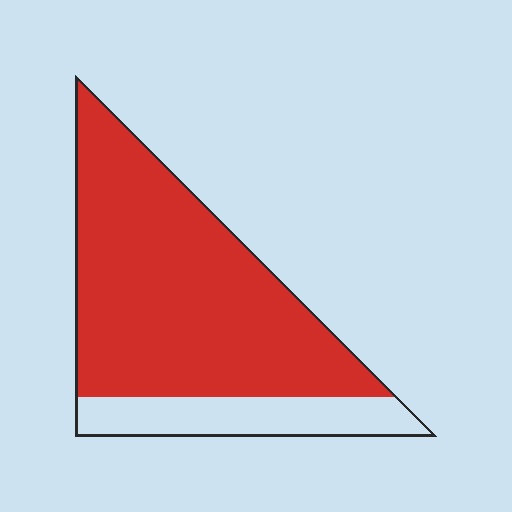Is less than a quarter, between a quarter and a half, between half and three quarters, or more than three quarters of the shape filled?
More than three quarters.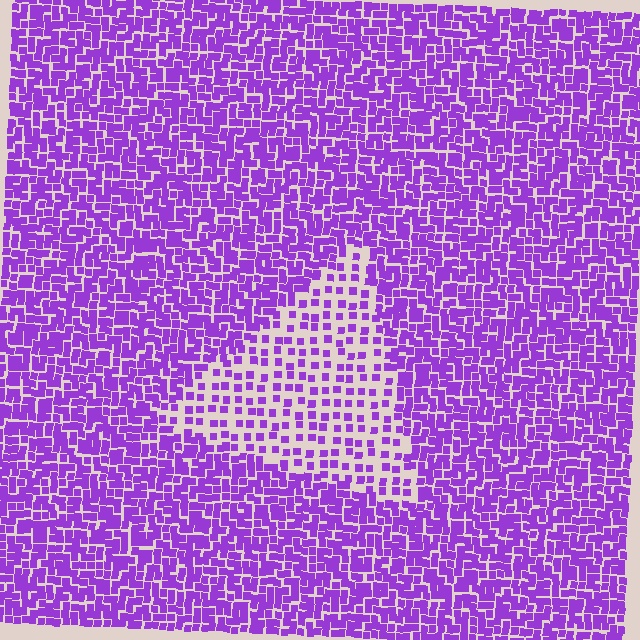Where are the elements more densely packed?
The elements are more densely packed outside the triangle boundary.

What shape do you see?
I see a triangle.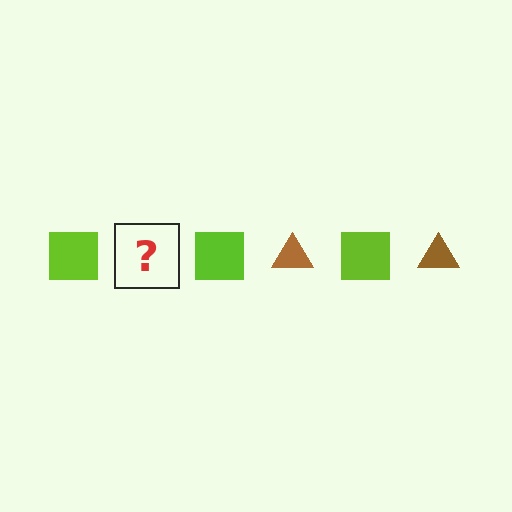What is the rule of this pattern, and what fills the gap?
The rule is that the pattern alternates between lime square and brown triangle. The gap should be filled with a brown triangle.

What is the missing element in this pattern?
The missing element is a brown triangle.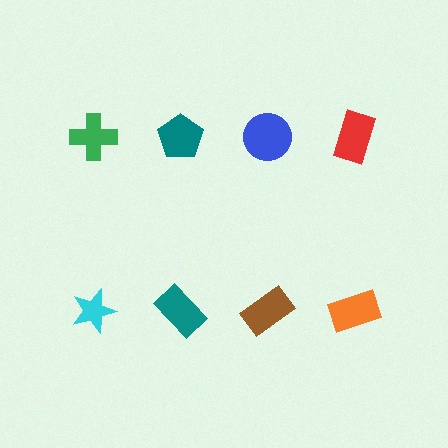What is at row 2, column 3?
A brown rectangle.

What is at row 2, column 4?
An orange rectangle.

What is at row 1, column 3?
A blue circle.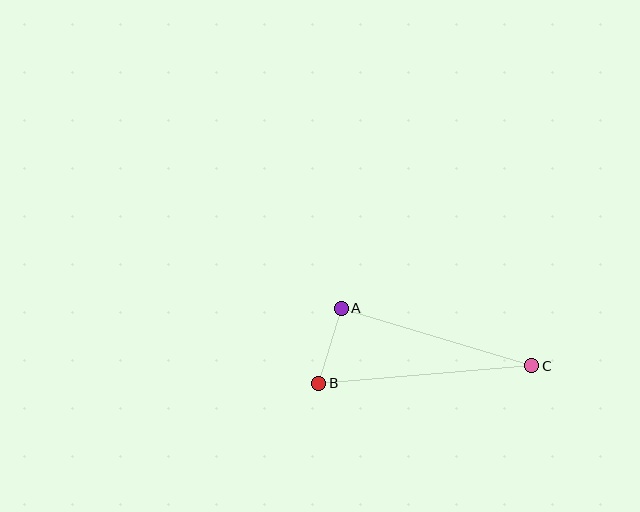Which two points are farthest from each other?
Points B and C are farthest from each other.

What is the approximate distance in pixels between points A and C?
The distance between A and C is approximately 199 pixels.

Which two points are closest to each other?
Points A and B are closest to each other.